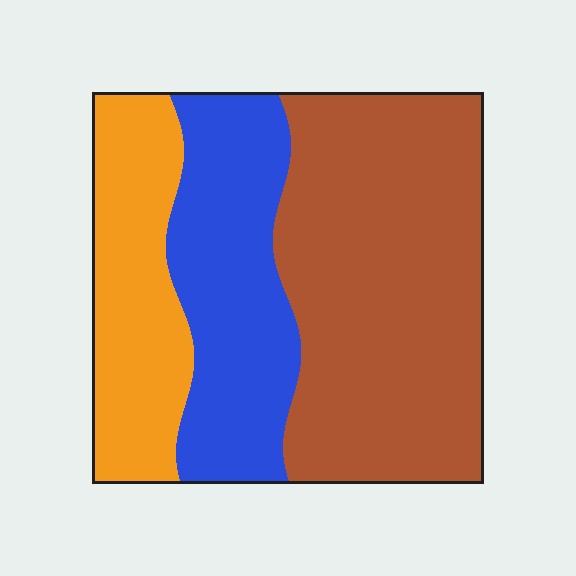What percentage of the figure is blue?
Blue covers 27% of the figure.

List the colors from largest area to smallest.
From largest to smallest: brown, blue, orange.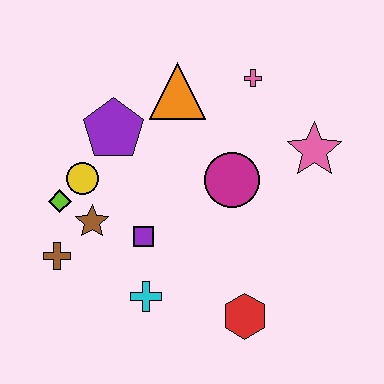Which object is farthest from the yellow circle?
The pink star is farthest from the yellow circle.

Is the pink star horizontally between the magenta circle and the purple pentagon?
No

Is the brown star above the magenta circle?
No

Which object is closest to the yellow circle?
The lime diamond is closest to the yellow circle.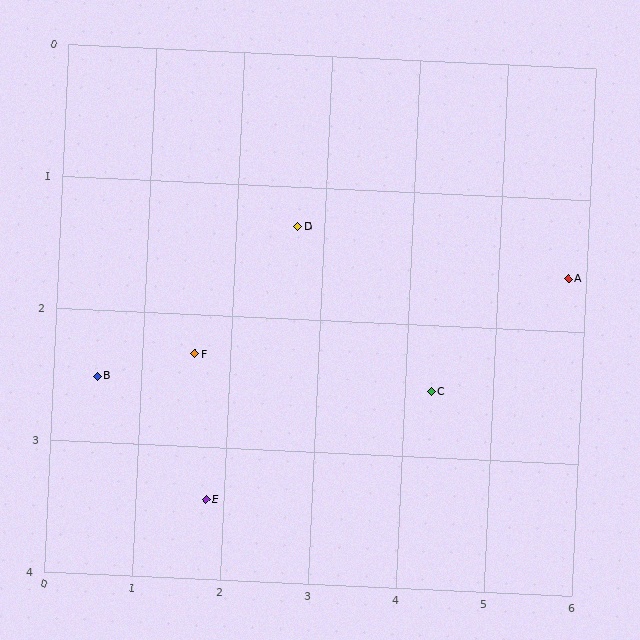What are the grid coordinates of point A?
Point A is at approximately (5.8, 1.6).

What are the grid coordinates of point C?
Point C is at approximately (4.3, 2.5).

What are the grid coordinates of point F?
Point F is at approximately (1.6, 2.3).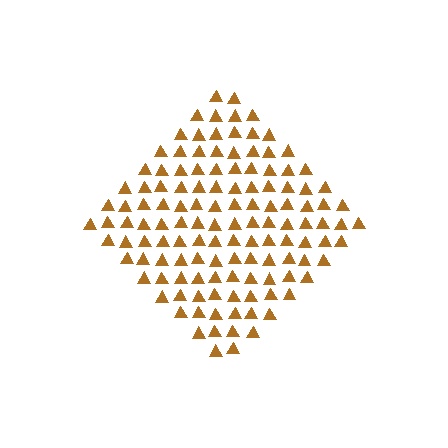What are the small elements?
The small elements are triangles.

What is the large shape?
The large shape is a diamond.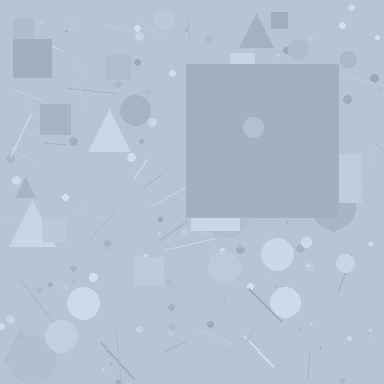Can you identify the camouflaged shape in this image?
The camouflaged shape is a square.